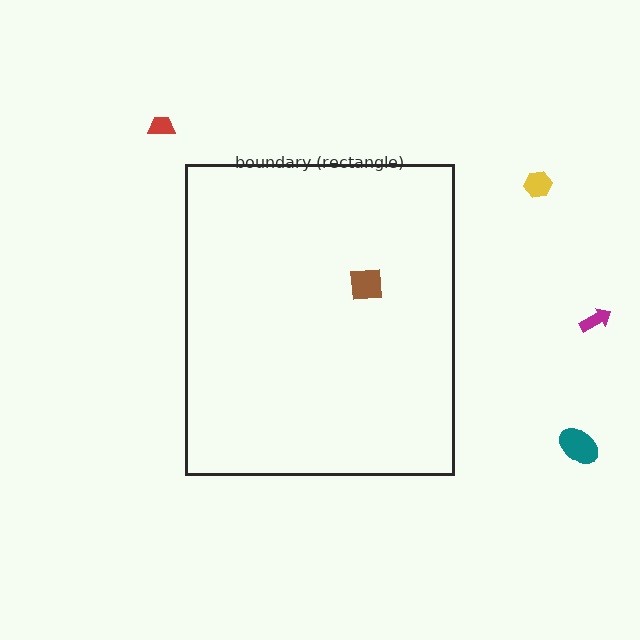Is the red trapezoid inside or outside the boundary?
Outside.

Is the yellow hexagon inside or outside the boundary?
Outside.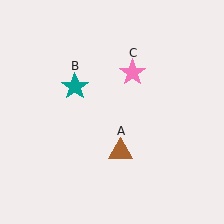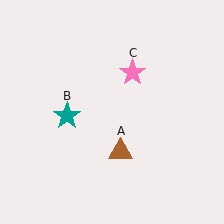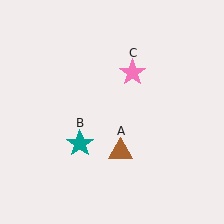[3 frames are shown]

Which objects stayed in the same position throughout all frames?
Brown triangle (object A) and pink star (object C) remained stationary.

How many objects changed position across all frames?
1 object changed position: teal star (object B).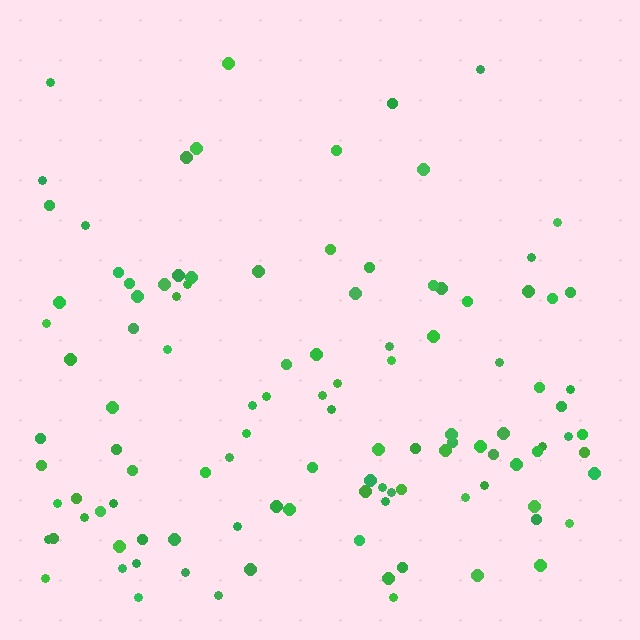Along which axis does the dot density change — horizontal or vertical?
Vertical.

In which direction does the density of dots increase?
From top to bottom, with the bottom side densest.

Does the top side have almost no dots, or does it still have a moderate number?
Still a moderate number, just noticeably fewer than the bottom.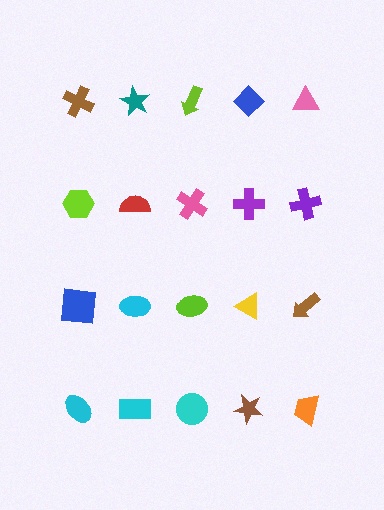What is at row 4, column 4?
A brown star.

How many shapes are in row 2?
5 shapes.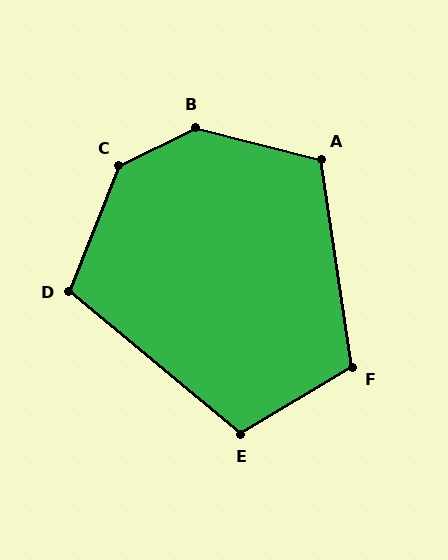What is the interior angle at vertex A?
Approximately 113 degrees (obtuse).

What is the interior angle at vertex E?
Approximately 109 degrees (obtuse).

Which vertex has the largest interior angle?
B, at approximately 139 degrees.